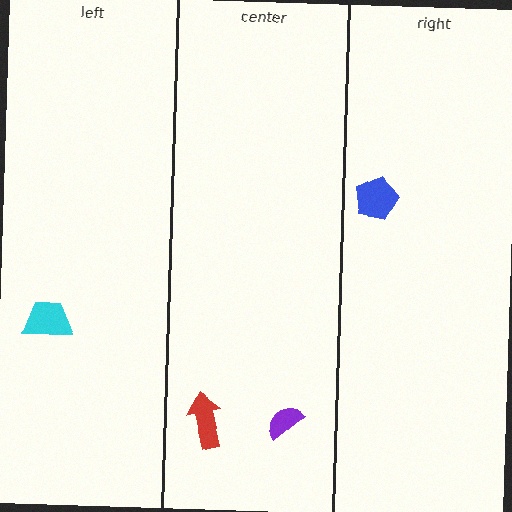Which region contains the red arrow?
The center region.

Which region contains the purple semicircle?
The center region.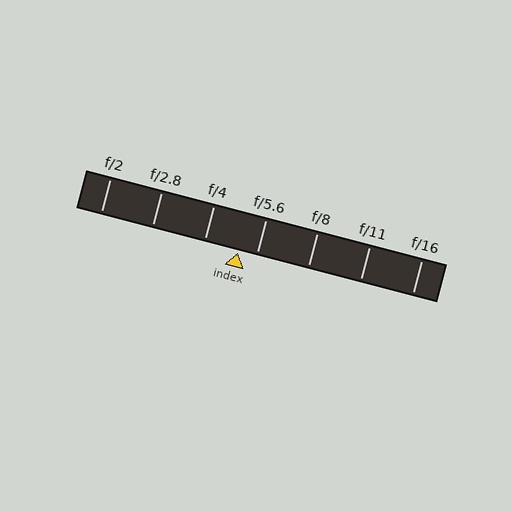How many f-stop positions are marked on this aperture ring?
There are 7 f-stop positions marked.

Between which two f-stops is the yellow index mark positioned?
The index mark is between f/4 and f/5.6.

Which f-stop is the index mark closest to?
The index mark is closest to f/5.6.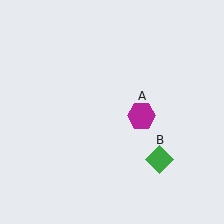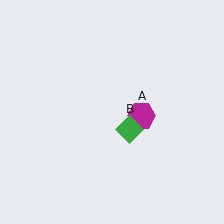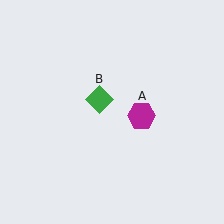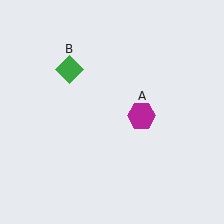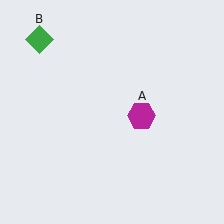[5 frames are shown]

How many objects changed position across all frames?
1 object changed position: green diamond (object B).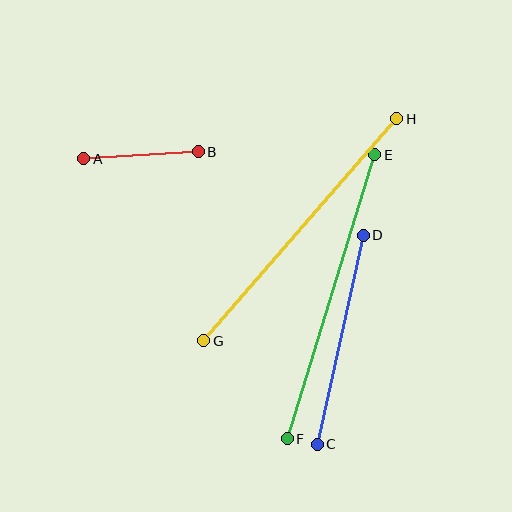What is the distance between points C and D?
The distance is approximately 214 pixels.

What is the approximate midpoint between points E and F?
The midpoint is at approximately (331, 297) pixels.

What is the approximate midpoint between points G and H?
The midpoint is at approximately (300, 230) pixels.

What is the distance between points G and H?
The distance is approximately 294 pixels.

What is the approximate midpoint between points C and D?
The midpoint is at approximately (340, 340) pixels.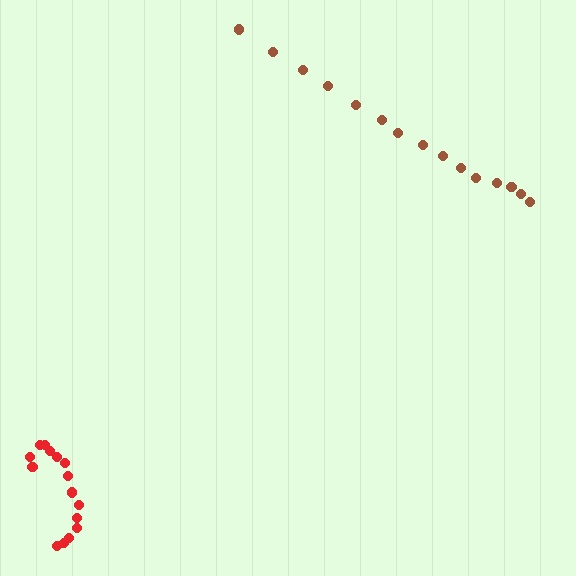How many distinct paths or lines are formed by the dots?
There are 2 distinct paths.